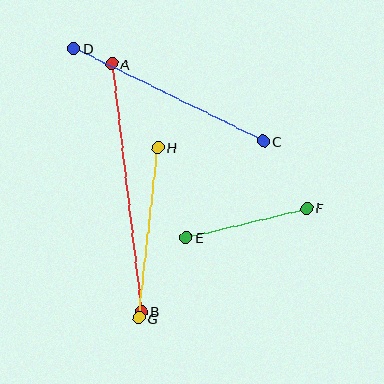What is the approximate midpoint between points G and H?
The midpoint is at approximately (148, 233) pixels.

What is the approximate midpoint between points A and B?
The midpoint is at approximately (126, 188) pixels.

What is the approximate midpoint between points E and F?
The midpoint is at approximately (246, 223) pixels.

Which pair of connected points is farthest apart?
Points A and B are farthest apart.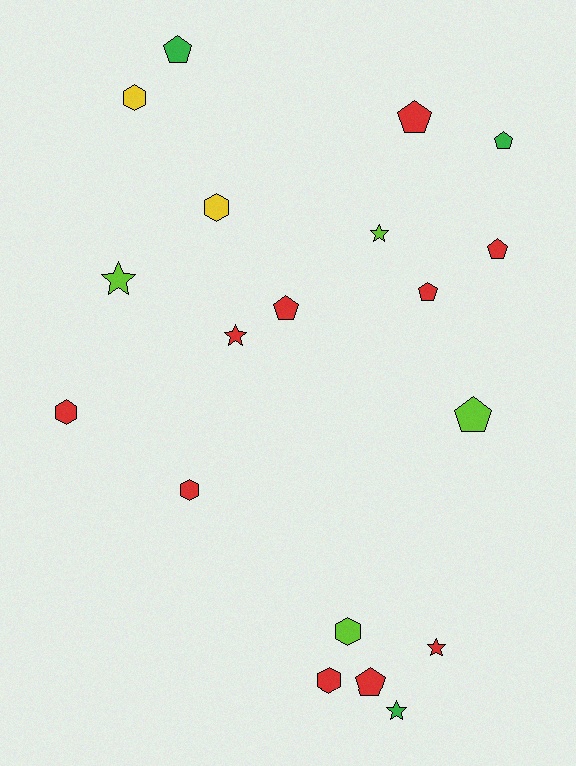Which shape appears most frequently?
Pentagon, with 8 objects.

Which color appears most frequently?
Red, with 10 objects.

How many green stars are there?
There is 1 green star.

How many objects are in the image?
There are 19 objects.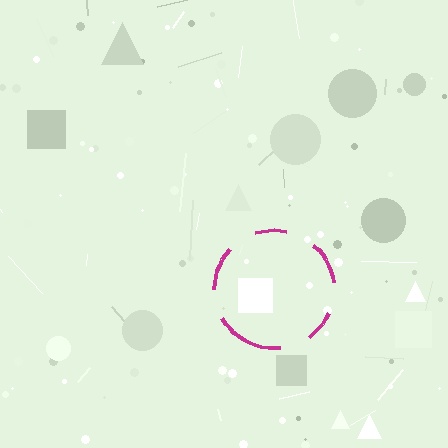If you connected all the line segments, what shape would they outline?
They would outline a circle.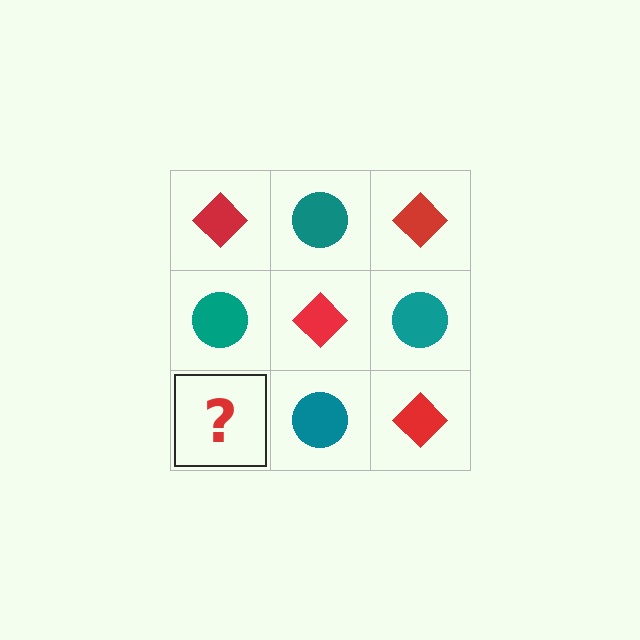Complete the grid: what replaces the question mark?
The question mark should be replaced with a red diamond.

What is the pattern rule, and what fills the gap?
The rule is that it alternates red diamond and teal circle in a checkerboard pattern. The gap should be filled with a red diamond.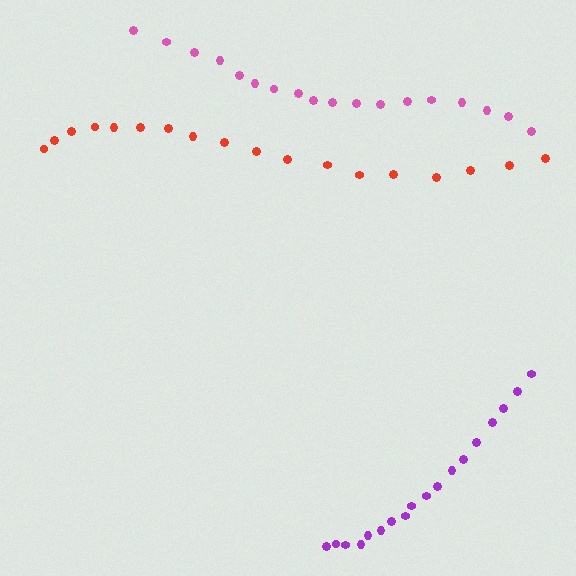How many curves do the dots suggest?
There are 3 distinct paths.